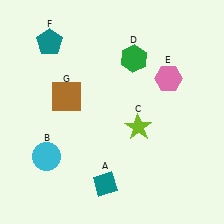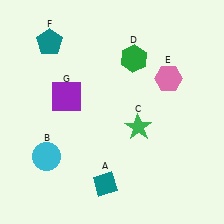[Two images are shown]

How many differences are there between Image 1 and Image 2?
There are 2 differences between the two images.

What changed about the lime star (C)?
In Image 1, C is lime. In Image 2, it changed to green.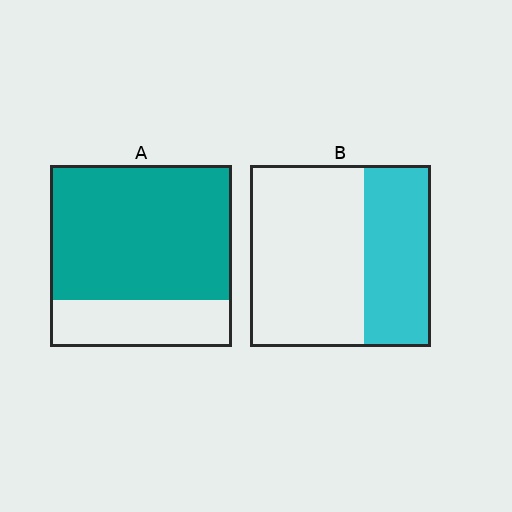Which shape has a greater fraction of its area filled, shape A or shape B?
Shape A.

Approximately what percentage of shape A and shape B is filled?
A is approximately 75% and B is approximately 35%.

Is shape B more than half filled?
No.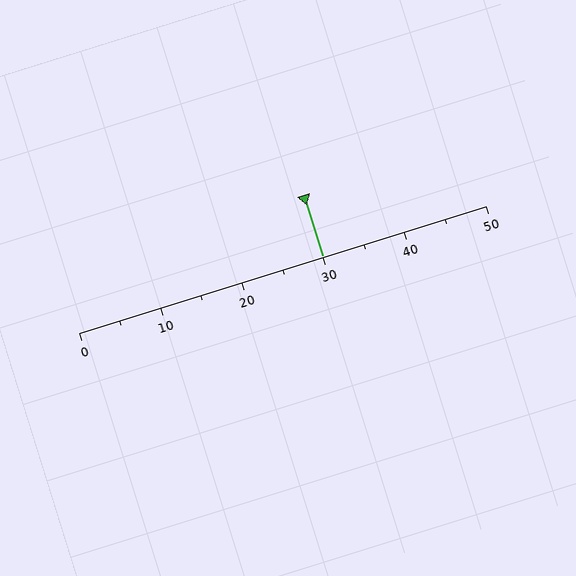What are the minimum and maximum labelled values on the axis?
The axis runs from 0 to 50.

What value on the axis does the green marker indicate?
The marker indicates approximately 30.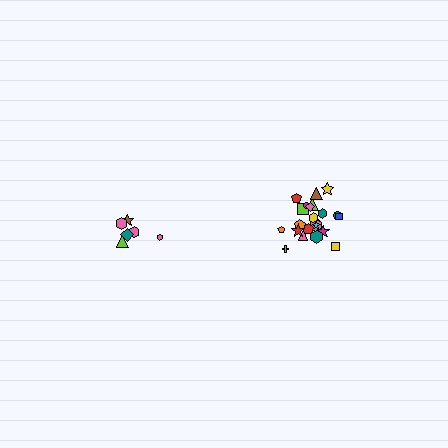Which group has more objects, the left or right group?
The right group.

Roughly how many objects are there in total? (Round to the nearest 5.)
Roughly 30 objects in total.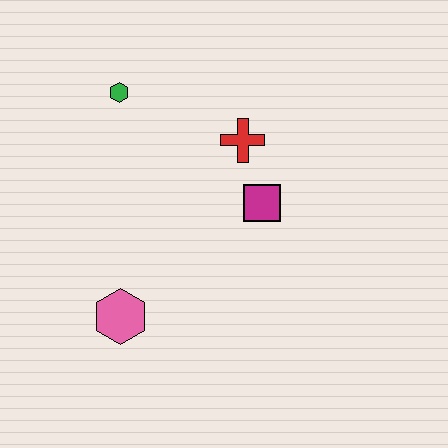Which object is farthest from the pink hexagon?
The green hexagon is farthest from the pink hexagon.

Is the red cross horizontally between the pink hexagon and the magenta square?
Yes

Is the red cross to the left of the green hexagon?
No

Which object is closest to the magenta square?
The red cross is closest to the magenta square.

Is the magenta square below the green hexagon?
Yes